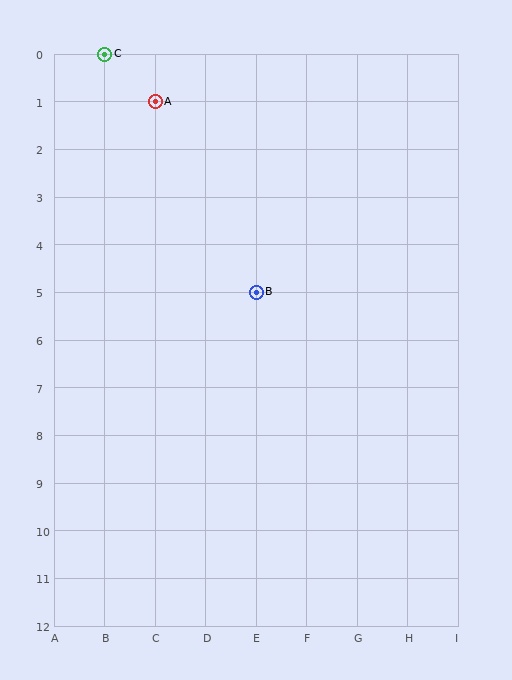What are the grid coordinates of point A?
Point A is at grid coordinates (C, 1).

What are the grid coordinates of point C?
Point C is at grid coordinates (B, 0).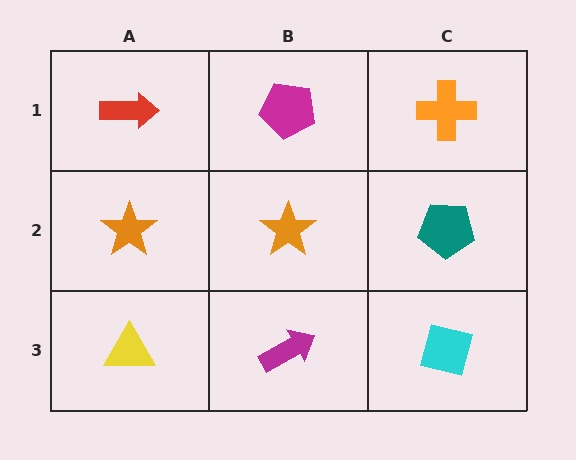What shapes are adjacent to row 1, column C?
A teal pentagon (row 2, column C), a magenta pentagon (row 1, column B).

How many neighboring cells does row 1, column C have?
2.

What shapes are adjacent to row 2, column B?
A magenta pentagon (row 1, column B), a magenta arrow (row 3, column B), an orange star (row 2, column A), a teal pentagon (row 2, column C).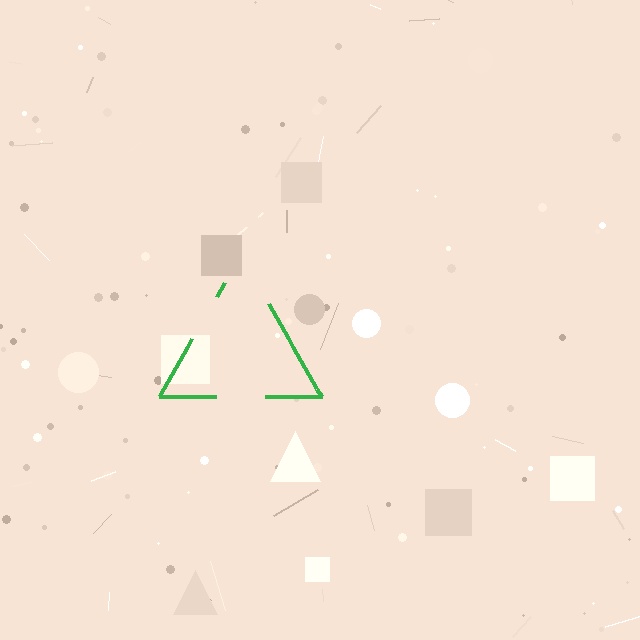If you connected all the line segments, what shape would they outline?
They would outline a triangle.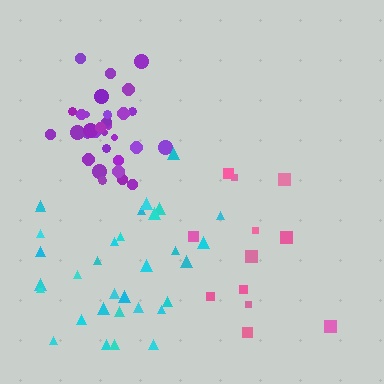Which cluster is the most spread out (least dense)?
Pink.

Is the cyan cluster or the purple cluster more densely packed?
Purple.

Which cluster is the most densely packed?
Purple.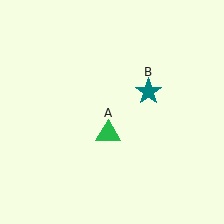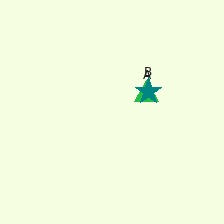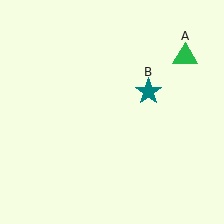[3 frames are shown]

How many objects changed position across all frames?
1 object changed position: green triangle (object A).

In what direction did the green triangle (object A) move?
The green triangle (object A) moved up and to the right.